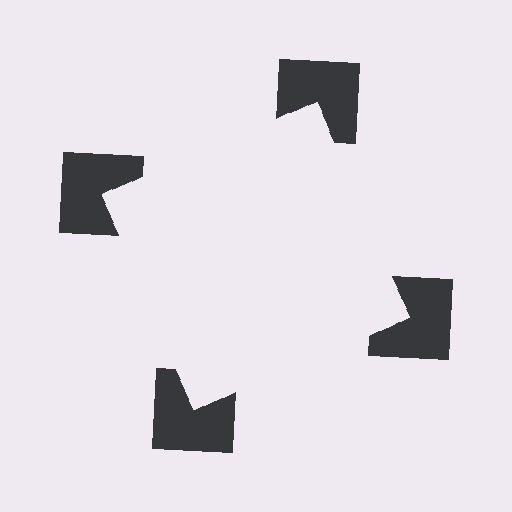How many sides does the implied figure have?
4 sides.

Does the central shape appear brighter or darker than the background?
It typically appears slightly brighter than the background, even though no actual brightness change is drawn.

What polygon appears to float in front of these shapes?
An illusory square — its edges are inferred from the aligned wedge cuts in the notched squares, not physically drawn.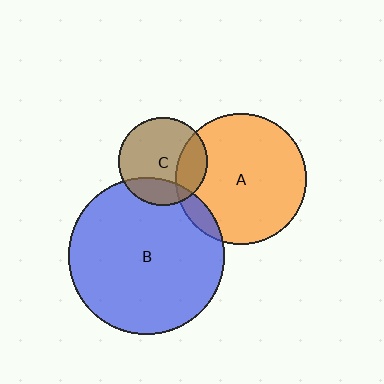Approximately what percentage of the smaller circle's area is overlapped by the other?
Approximately 25%.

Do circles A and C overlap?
Yes.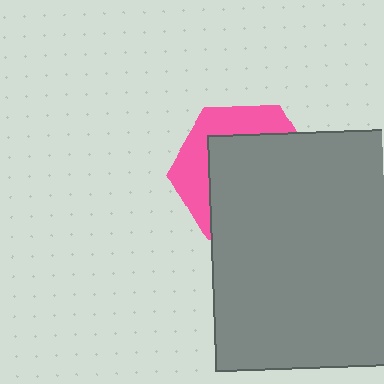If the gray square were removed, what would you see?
You would see the complete pink hexagon.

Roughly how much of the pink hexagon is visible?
A small part of it is visible (roughly 34%).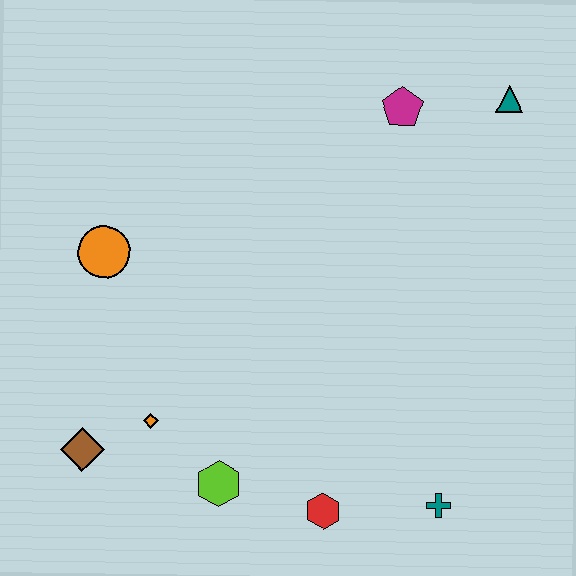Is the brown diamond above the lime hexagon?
Yes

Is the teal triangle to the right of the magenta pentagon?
Yes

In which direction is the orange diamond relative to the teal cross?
The orange diamond is to the left of the teal cross.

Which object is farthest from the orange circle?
The teal triangle is farthest from the orange circle.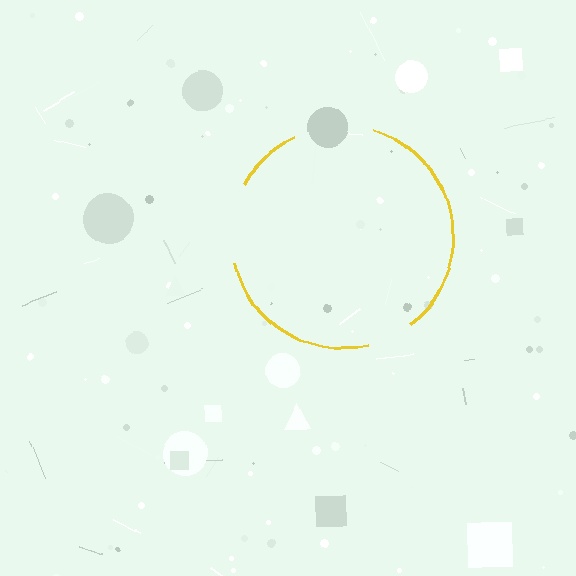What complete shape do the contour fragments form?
The contour fragments form a circle.